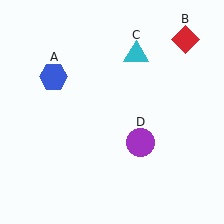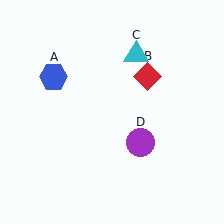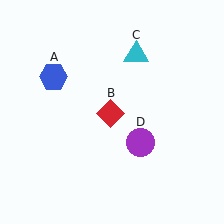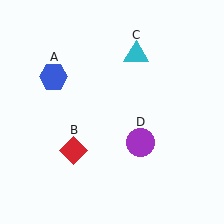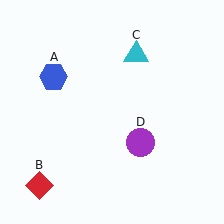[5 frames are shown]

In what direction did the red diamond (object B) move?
The red diamond (object B) moved down and to the left.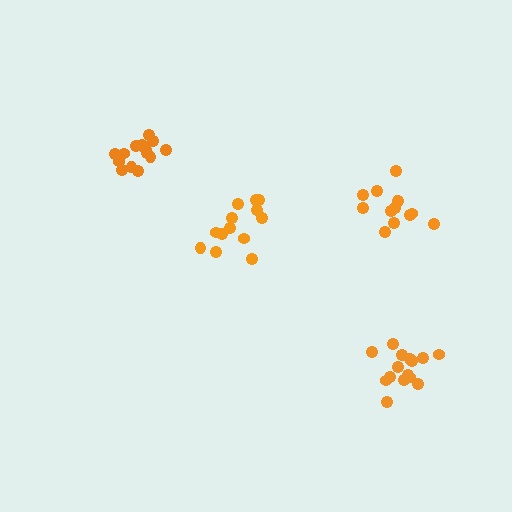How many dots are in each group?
Group 1: 14 dots, Group 2: 13 dots, Group 3: 13 dots, Group 4: 15 dots (55 total).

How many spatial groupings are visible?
There are 4 spatial groupings.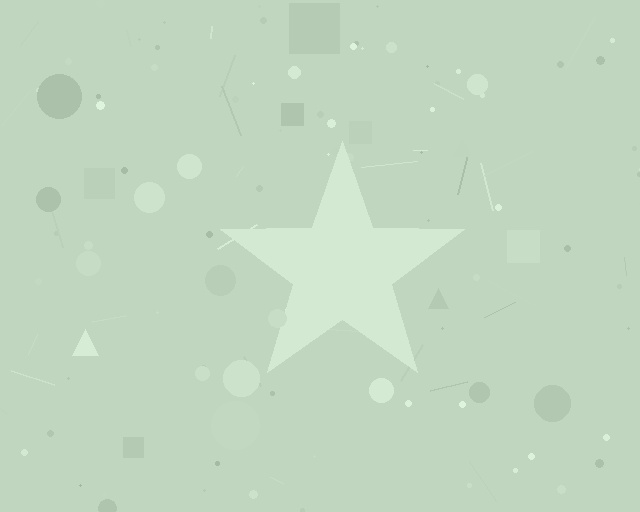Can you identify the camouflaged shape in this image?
The camouflaged shape is a star.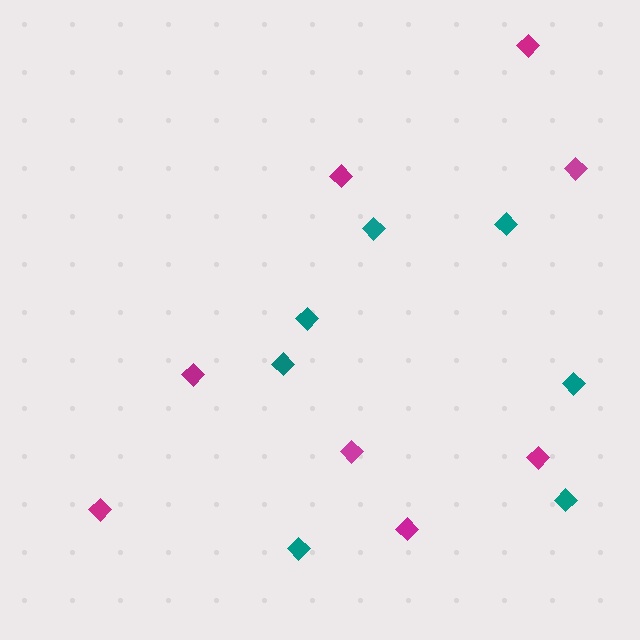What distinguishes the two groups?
There are 2 groups: one group of magenta diamonds (8) and one group of teal diamonds (7).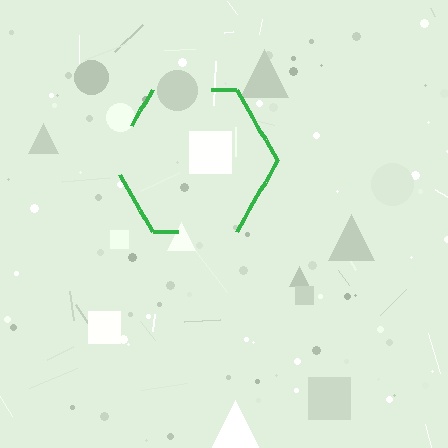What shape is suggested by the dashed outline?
The dashed outline suggests a hexagon.